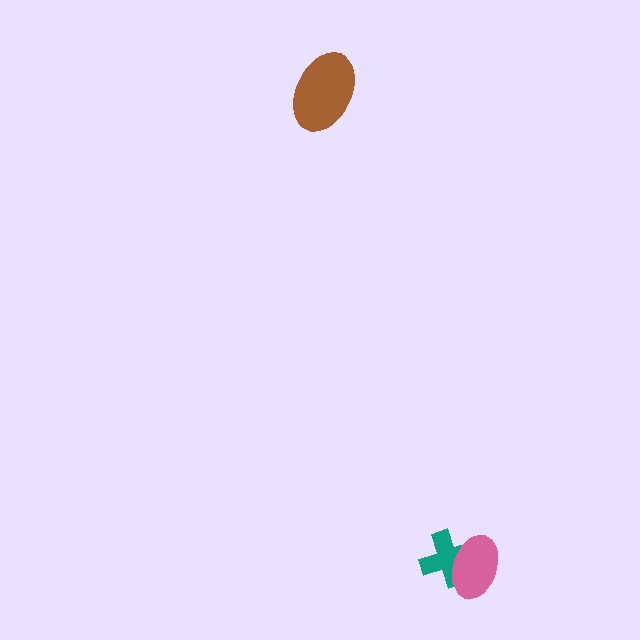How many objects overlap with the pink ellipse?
1 object overlaps with the pink ellipse.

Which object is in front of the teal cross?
The pink ellipse is in front of the teal cross.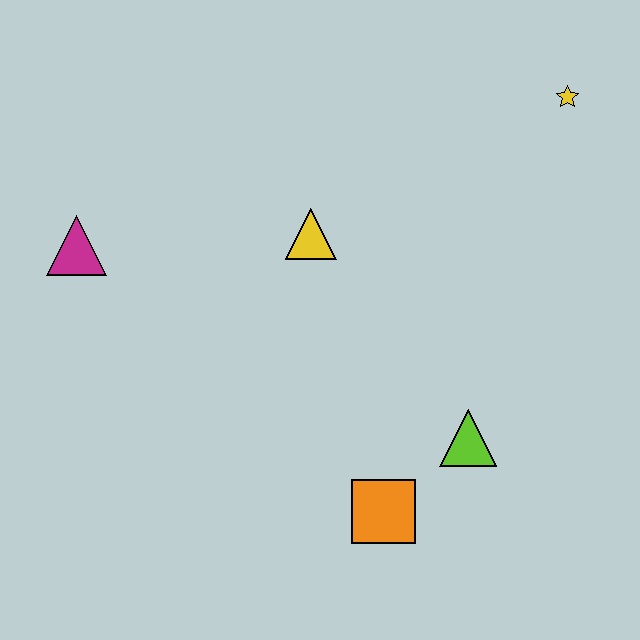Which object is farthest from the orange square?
The yellow star is farthest from the orange square.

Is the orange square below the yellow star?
Yes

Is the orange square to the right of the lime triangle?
No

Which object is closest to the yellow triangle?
The magenta triangle is closest to the yellow triangle.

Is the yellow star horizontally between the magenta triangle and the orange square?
No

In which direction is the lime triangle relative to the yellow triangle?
The lime triangle is below the yellow triangle.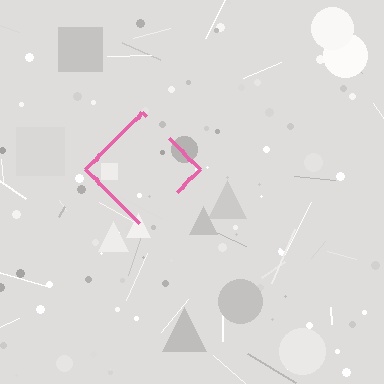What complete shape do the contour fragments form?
The contour fragments form a diamond.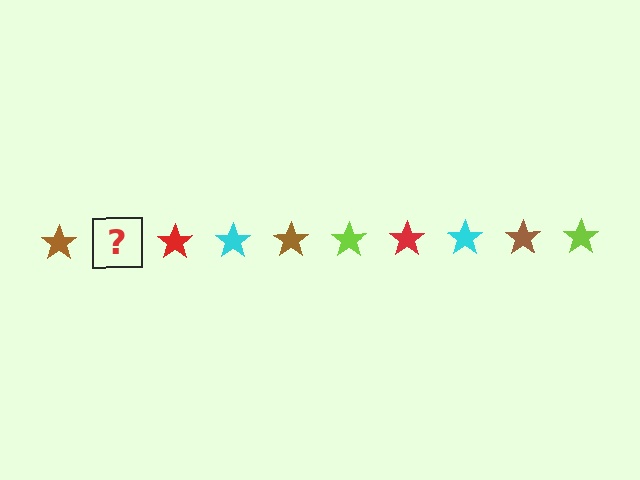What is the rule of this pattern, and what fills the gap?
The rule is that the pattern cycles through brown, lime, red, cyan stars. The gap should be filled with a lime star.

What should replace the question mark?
The question mark should be replaced with a lime star.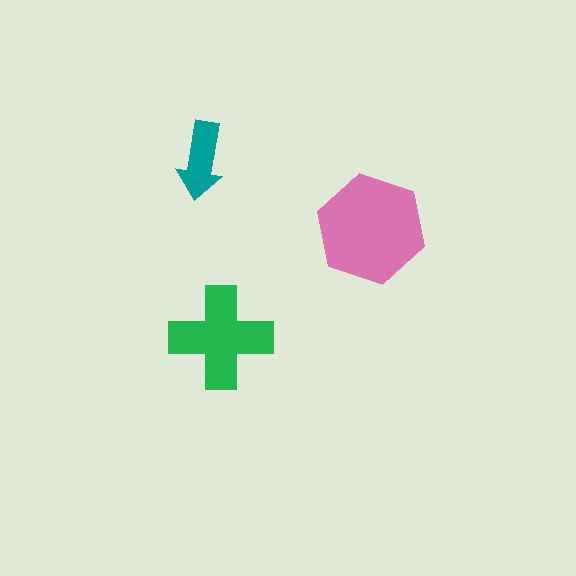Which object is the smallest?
The teal arrow.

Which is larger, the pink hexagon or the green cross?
The pink hexagon.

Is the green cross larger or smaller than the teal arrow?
Larger.